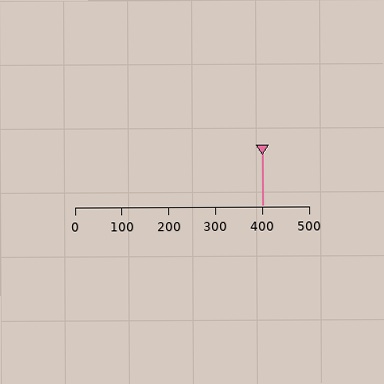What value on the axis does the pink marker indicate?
The marker indicates approximately 400.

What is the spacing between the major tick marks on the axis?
The major ticks are spaced 100 apart.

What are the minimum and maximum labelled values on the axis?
The axis runs from 0 to 500.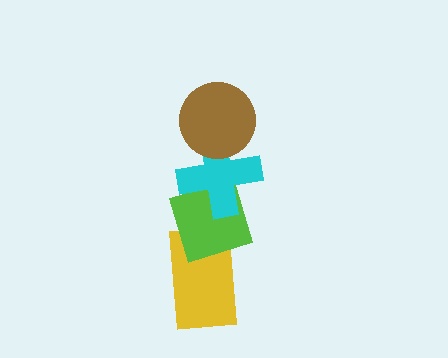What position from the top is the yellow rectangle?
The yellow rectangle is 4th from the top.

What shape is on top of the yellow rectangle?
The lime diamond is on top of the yellow rectangle.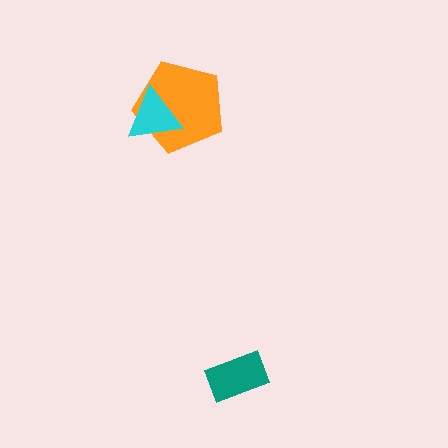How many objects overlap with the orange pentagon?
1 object overlaps with the orange pentagon.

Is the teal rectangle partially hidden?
No, no other shape covers it.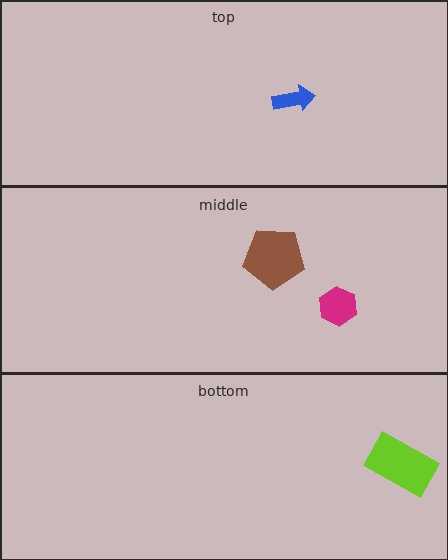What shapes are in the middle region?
The brown pentagon, the magenta hexagon.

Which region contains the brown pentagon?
The middle region.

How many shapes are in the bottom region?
1.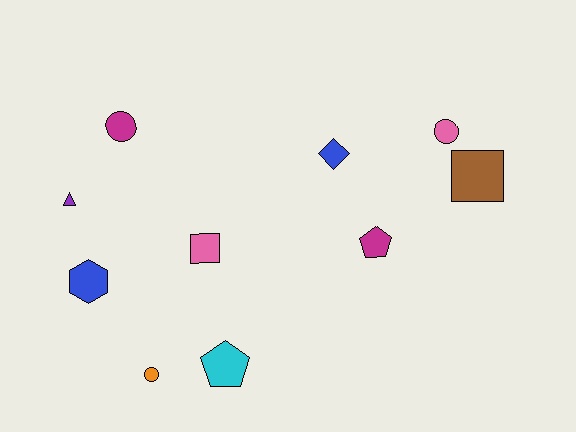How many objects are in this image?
There are 10 objects.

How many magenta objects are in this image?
There are 2 magenta objects.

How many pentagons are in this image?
There are 2 pentagons.